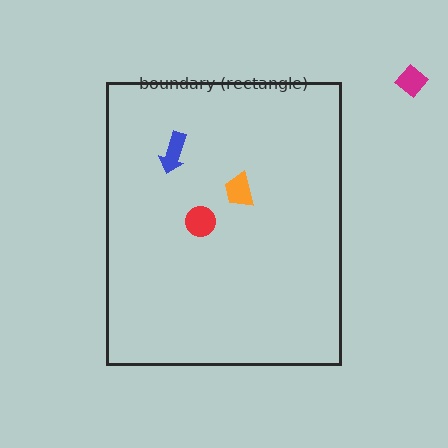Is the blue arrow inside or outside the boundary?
Inside.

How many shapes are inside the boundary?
3 inside, 1 outside.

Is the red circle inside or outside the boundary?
Inside.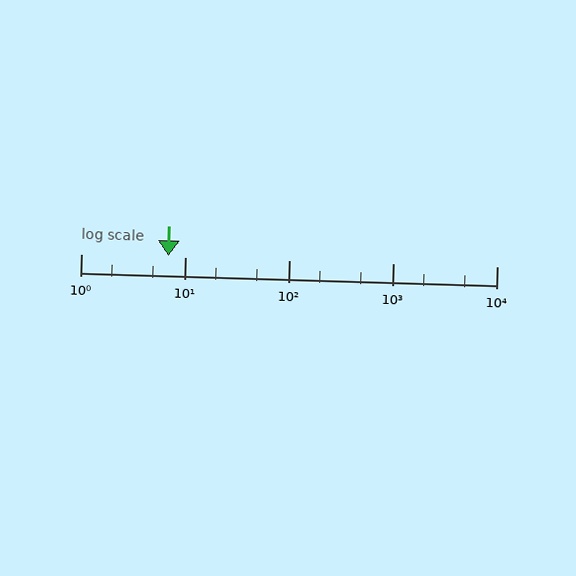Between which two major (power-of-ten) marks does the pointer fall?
The pointer is between 1 and 10.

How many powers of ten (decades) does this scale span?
The scale spans 4 decades, from 1 to 10000.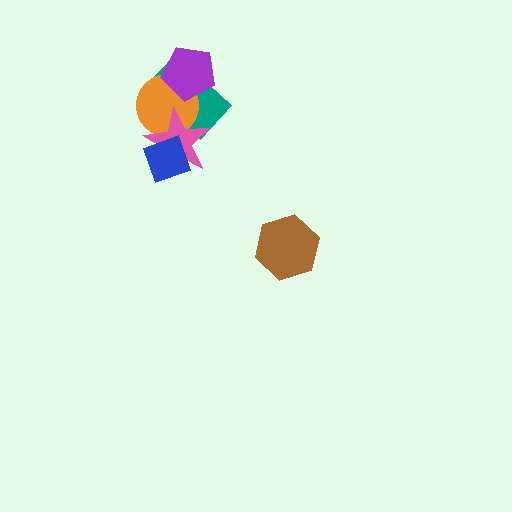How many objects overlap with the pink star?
3 objects overlap with the pink star.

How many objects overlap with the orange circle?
3 objects overlap with the orange circle.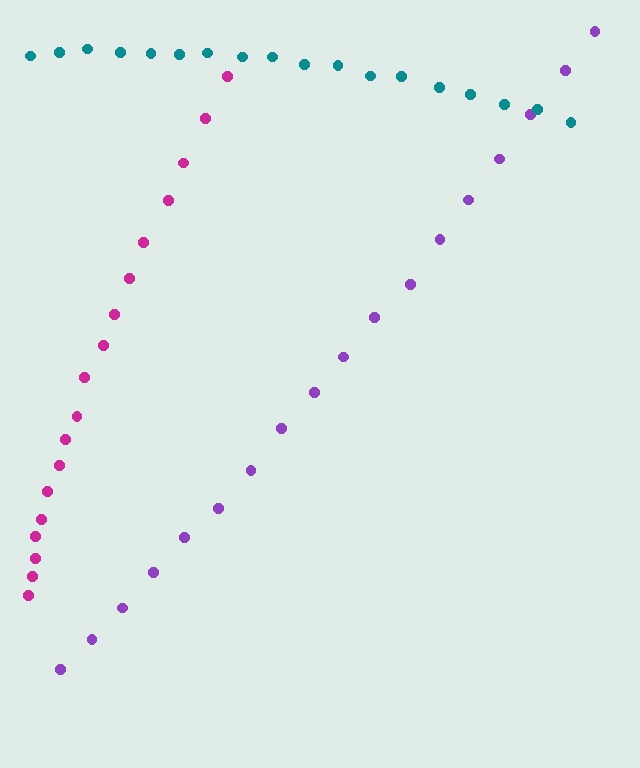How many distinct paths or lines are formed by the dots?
There are 3 distinct paths.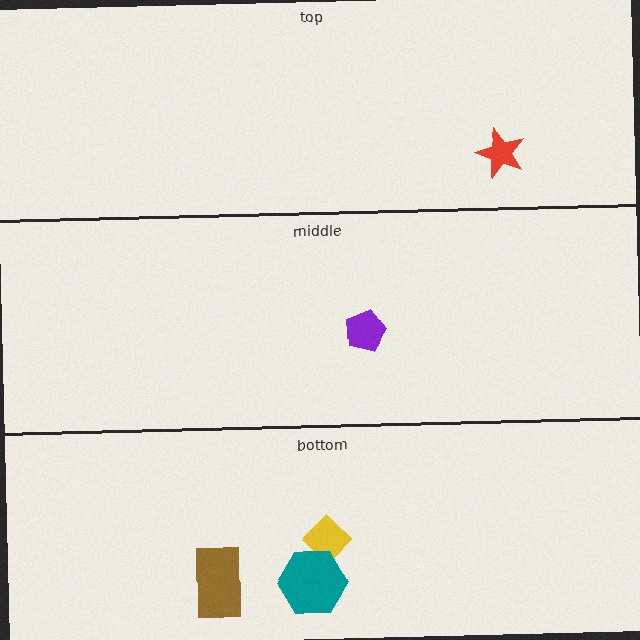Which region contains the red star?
The top region.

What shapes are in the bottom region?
The brown rectangle, the yellow diamond, the teal hexagon.